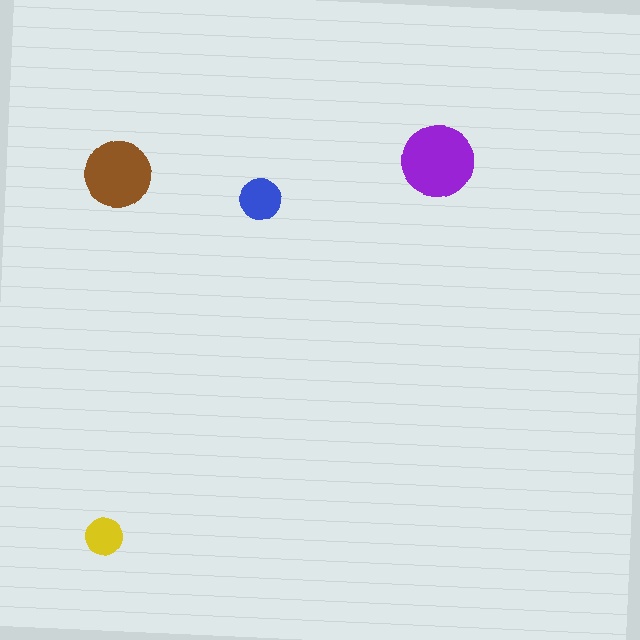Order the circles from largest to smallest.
the purple one, the brown one, the blue one, the yellow one.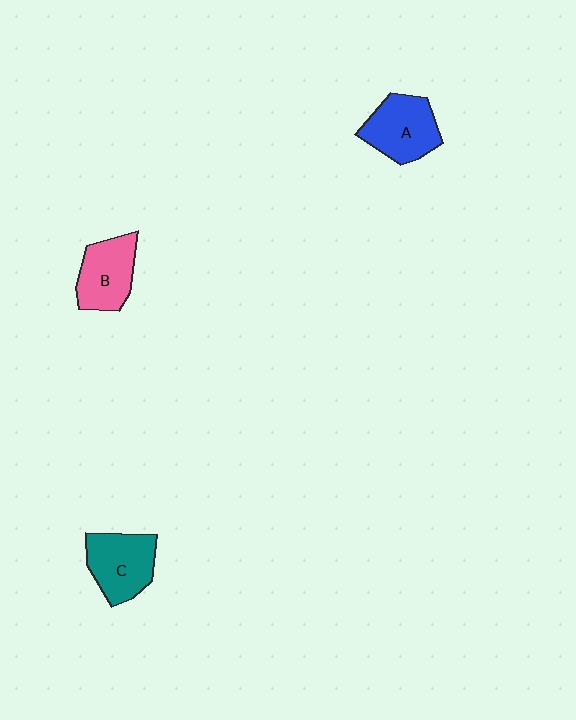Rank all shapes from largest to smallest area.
From largest to smallest: A (blue), C (teal), B (pink).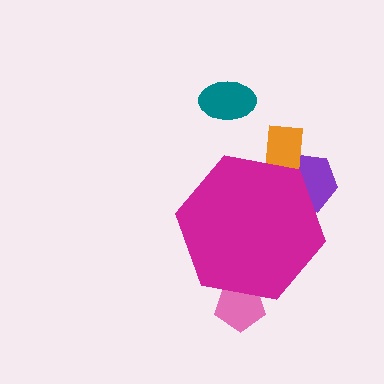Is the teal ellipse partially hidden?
No, the teal ellipse is fully visible.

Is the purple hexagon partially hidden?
Yes, the purple hexagon is partially hidden behind the magenta hexagon.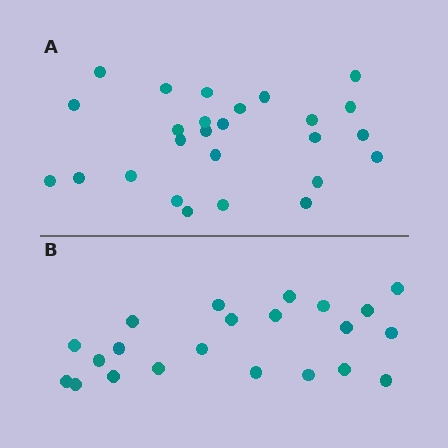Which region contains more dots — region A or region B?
Region A (the top region) has more dots.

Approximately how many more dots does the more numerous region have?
Region A has about 4 more dots than region B.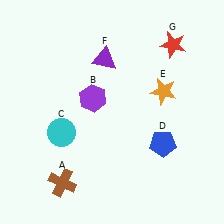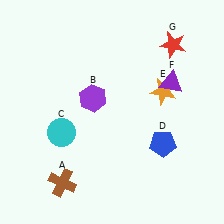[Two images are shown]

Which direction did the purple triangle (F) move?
The purple triangle (F) moved right.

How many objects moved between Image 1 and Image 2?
1 object moved between the two images.